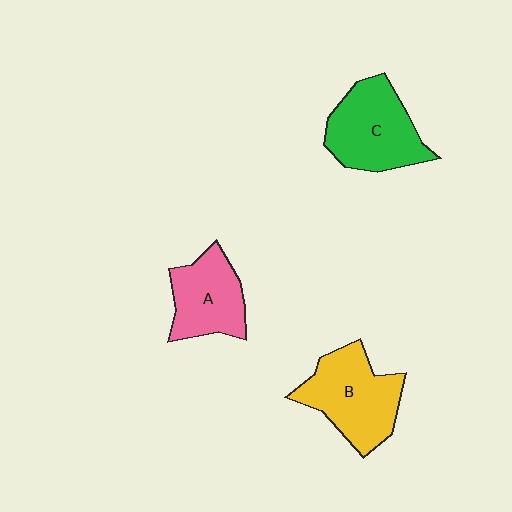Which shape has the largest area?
Shape B (yellow).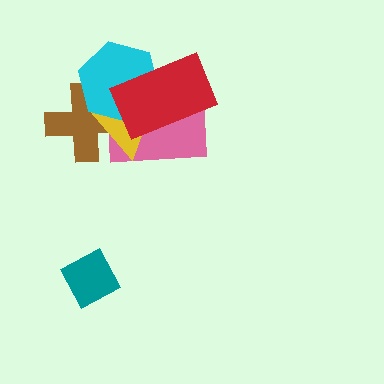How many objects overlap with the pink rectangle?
4 objects overlap with the pink rectangle.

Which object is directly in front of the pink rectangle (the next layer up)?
The yellow triangle is directly in front of the pink rectangle.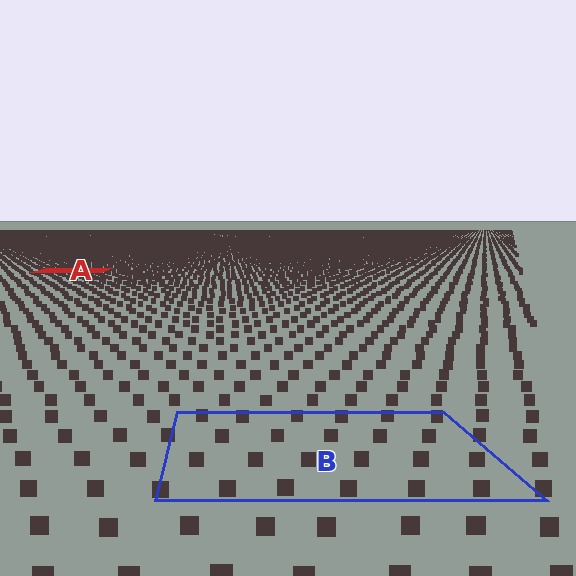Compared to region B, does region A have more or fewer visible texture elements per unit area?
Region A has more texture elements per unit area — they are packed more densely because it is farther away.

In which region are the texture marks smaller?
The texture marks are smaller in region A, because it is farther away.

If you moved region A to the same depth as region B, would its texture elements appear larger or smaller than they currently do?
They would appear larger. At a closer depth, the same texture elements are projected at a bigger on-screen size.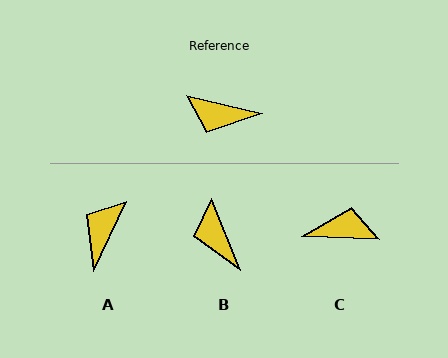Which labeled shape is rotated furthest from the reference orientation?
C, about 168 degrees away.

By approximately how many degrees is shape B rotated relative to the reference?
Approximately 54 degrees clockwise.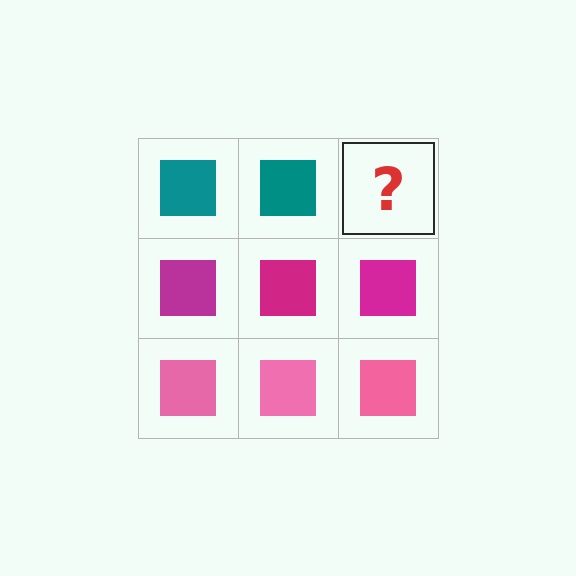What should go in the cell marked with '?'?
The missing cell should contain a teal square.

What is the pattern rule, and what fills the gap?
The rule is that each row has a consistent color. The gap should be filled with a teal square.